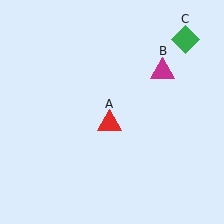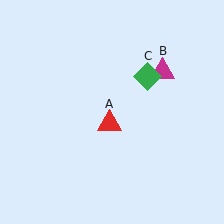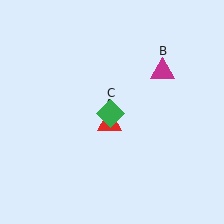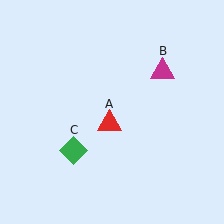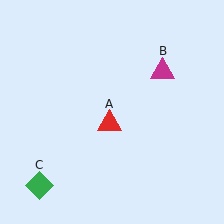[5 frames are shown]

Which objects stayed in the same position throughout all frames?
Red triangle (object A) and magenta triangle (object B) remained stationary.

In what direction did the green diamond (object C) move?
The green diamond (object C) moved down and to the left.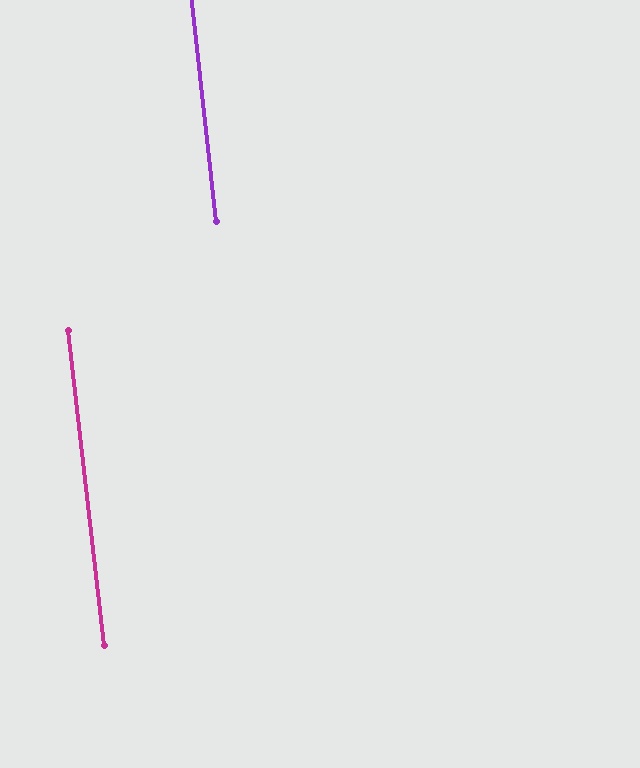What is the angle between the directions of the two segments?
Approximately 0 degrees.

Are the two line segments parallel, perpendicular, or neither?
Parallel — their directions differ by only 0.3°.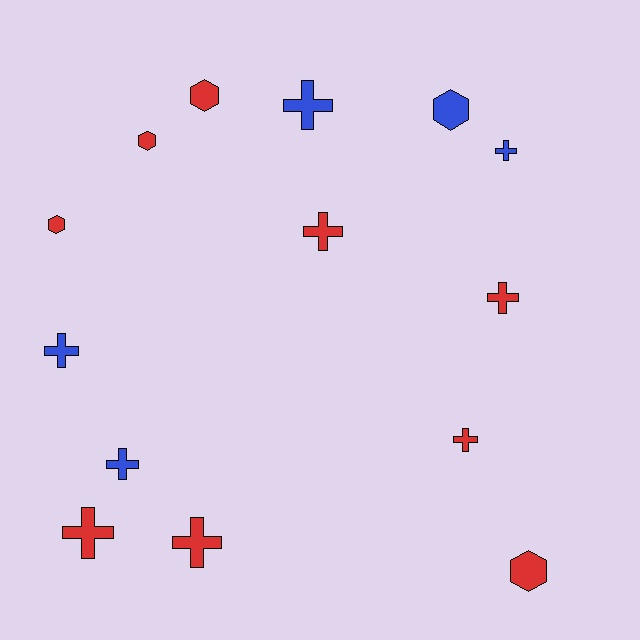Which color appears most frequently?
Red, with 9 objects.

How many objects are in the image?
There are 14 objects.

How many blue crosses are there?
There are 4 blue crosses.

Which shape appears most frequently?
Cross, with 9 objects.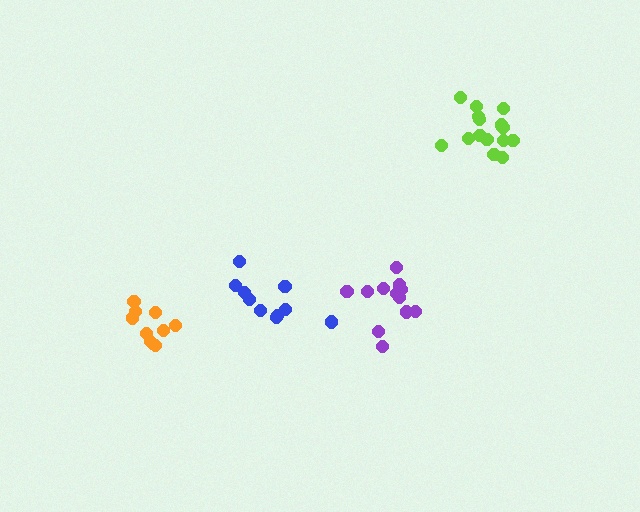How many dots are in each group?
Group 1: 12 dots, Group 2: 10 dots, Group 3: 15 dots, Group 4: 10 dots (47 total).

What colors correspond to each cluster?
The clusters are colored: purple, blue, lime, orange.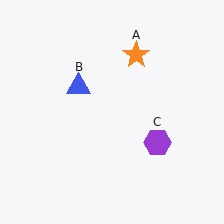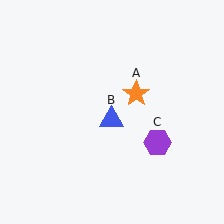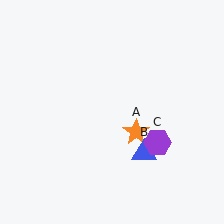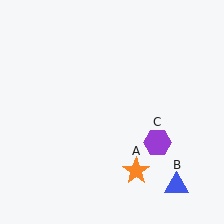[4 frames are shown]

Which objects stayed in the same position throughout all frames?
Purple hexagon (object C) remained stationary.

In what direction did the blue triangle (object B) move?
The blue triangle (object B) moved down and to the right.